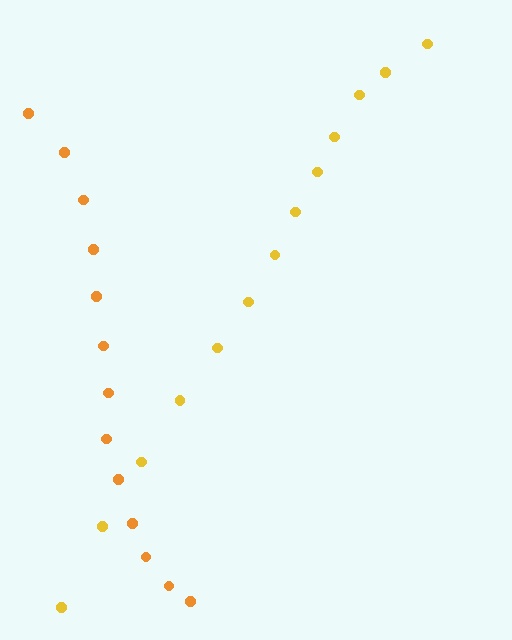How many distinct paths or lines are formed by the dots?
There are 2 distinct paths.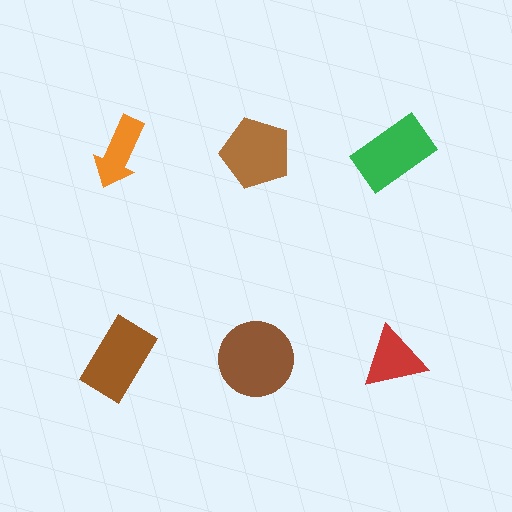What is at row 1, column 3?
A green rectangle.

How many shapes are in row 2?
3 shapes.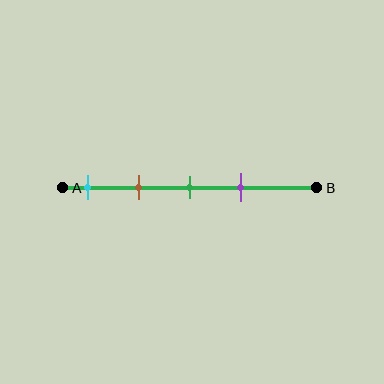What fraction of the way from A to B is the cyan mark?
The cyan mark is approximately 10% (0.1) of the way from A to B.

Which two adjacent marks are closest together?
The green and purple marks are the closest adjacent pair.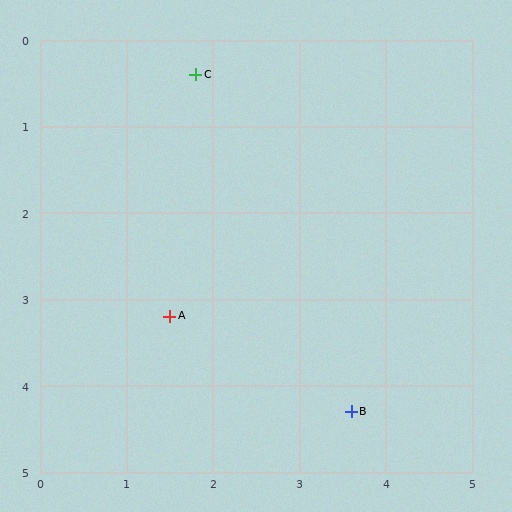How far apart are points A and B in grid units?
Points A and B are about 2.4 grid units apart.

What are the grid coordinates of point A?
Point A is at approximately (1.5, 3.2).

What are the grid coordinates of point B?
Point B is at approximately (3.6, 4.3).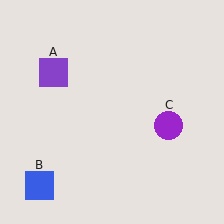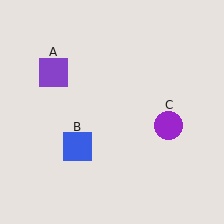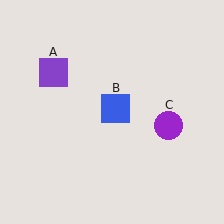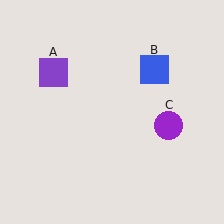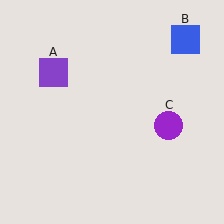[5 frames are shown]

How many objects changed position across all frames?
1 object changed position: blue square (object B).